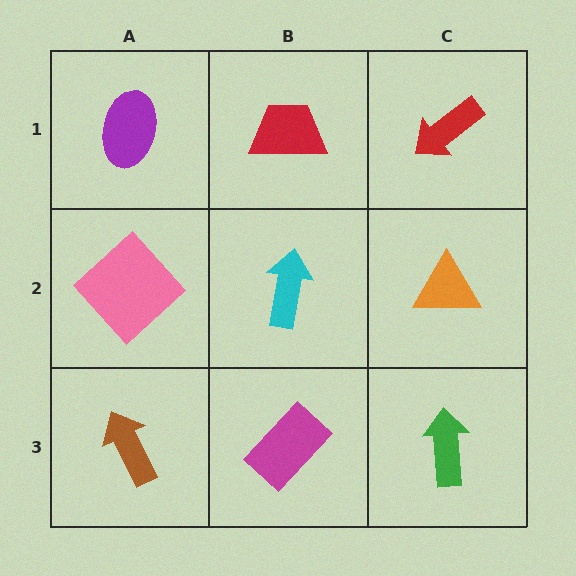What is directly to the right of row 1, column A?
A red trapezoid.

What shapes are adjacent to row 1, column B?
A cyan arrow (row 2, column B), a purple ellipse (row 1, column A), a red arrow (row 1, column C).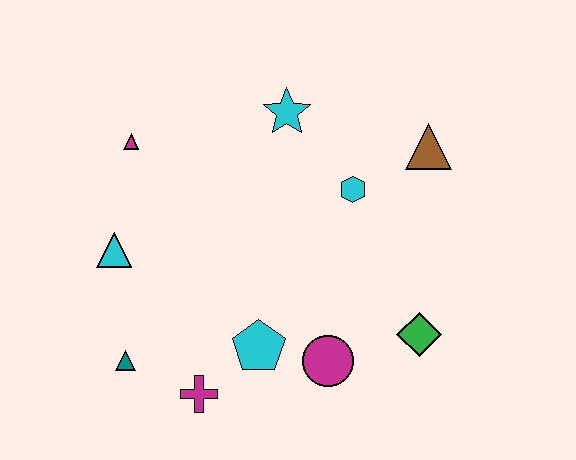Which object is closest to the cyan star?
The cyan hexagon is closest to the cyan star.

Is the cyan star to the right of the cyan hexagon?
No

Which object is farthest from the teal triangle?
The brown triangle is farthest from the teal triangle.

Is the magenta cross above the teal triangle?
No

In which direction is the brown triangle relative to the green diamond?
The brown triangle is above the green diamond.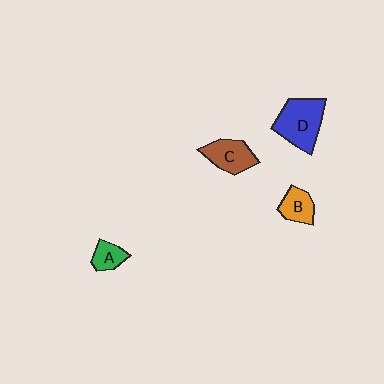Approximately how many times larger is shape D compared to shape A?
Approximately 2.4 times.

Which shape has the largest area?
Shape D (blue).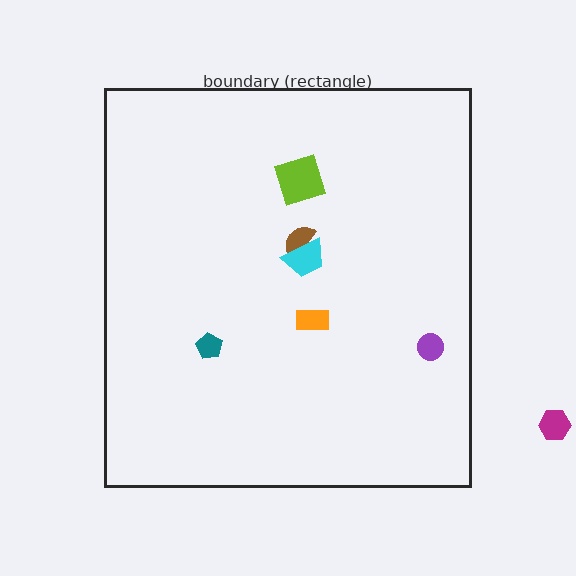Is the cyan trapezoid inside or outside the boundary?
Inside.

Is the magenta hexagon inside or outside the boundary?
Outside.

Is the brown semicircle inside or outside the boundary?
Inside.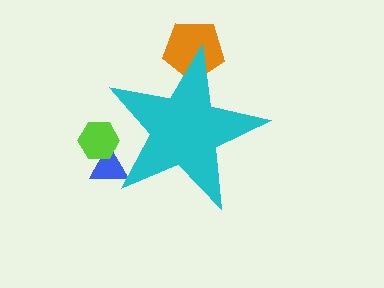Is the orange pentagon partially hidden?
Yes, the orange pentagon is partially hidden behind the cyan star.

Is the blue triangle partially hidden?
Yes, the blue triangle is partially hidden behind the cyan star.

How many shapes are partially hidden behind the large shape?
3 shapes are partially hidden.